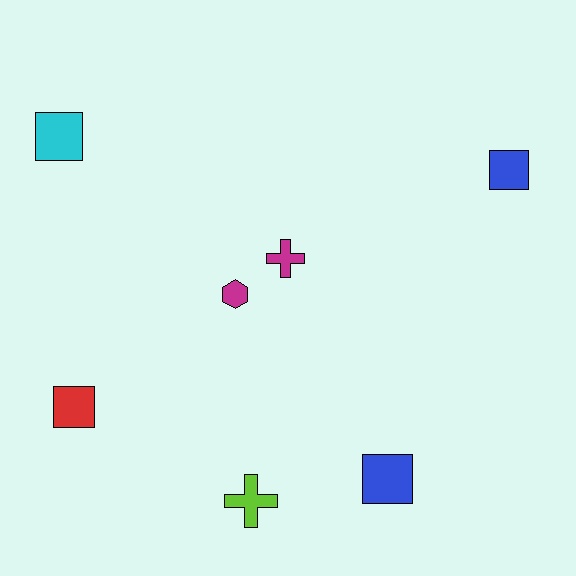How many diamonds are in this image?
There are no diamonds.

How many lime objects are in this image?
There is 1 lime object.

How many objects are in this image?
There are 7 objects.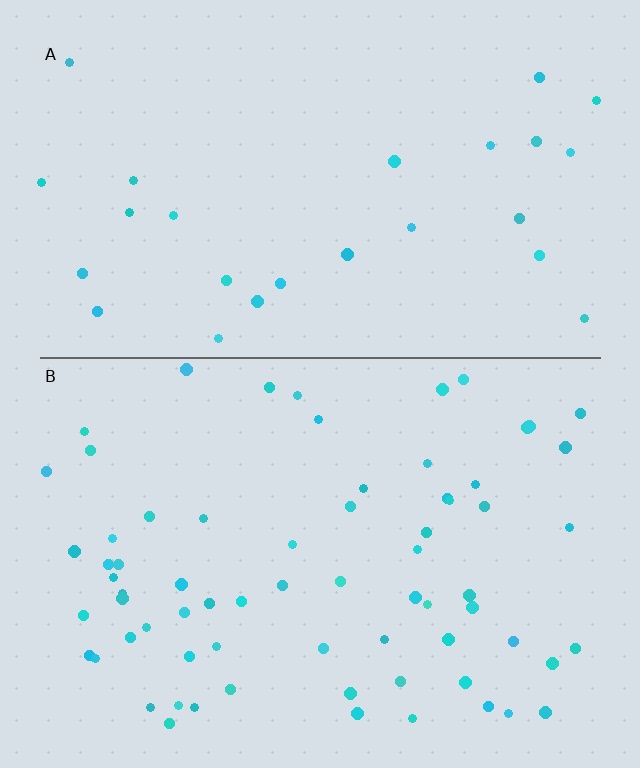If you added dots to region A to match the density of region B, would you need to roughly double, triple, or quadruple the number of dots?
Approximately triple.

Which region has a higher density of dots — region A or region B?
B (the bottom).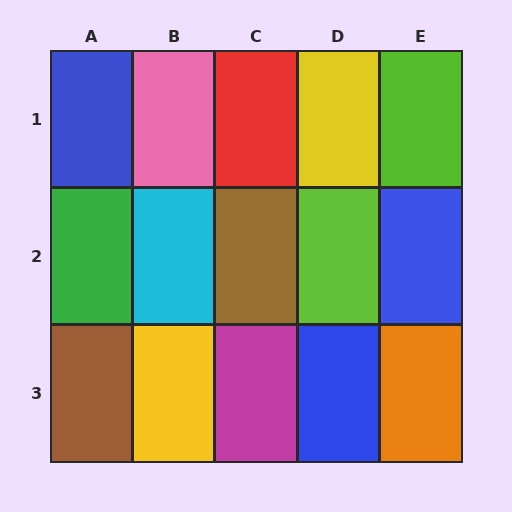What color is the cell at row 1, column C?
Red.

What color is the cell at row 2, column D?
Lime.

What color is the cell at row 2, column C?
Brown.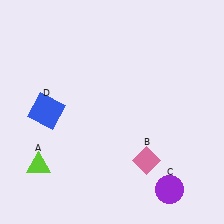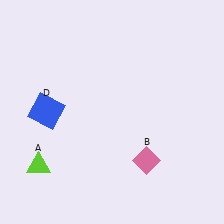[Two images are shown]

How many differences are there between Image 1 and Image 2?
There is 1 difference between the two images.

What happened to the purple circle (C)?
The purple circle (C) was removed in Image 2. It was in the bottom-right area of Image 1.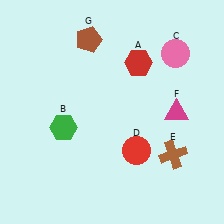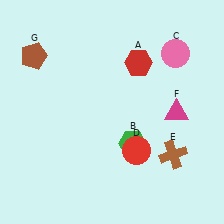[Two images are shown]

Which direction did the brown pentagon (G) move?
The brown pentagon (G) moved left.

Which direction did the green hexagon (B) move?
The green hexagon (B) moved right.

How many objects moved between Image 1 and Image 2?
2 objects moved between the two images.